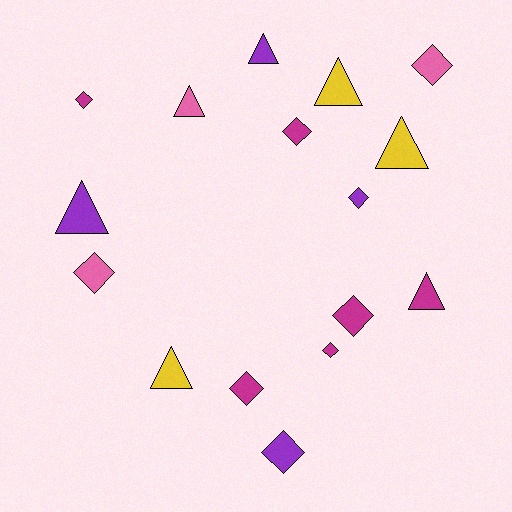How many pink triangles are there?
There is 1 pink triangle.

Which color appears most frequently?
Magenta, with 6 objects.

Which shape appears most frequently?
Diamond, with 9 objects.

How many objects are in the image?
There are 16 objects.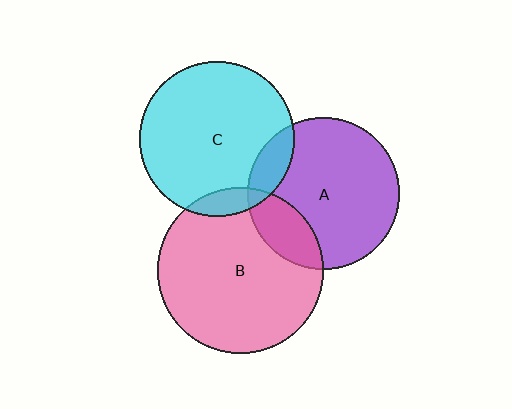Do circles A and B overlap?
Yes.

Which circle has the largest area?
Circle B (pink).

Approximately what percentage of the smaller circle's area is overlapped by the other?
Approximately 20%.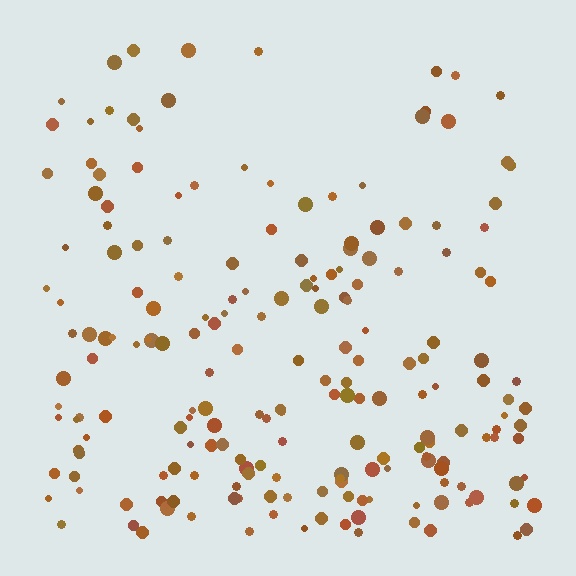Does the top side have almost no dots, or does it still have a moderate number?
Still a moderate number, just noticeably fewer than the bottom.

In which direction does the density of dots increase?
From top to bottom, with the bottom side densest.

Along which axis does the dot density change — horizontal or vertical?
Vertical.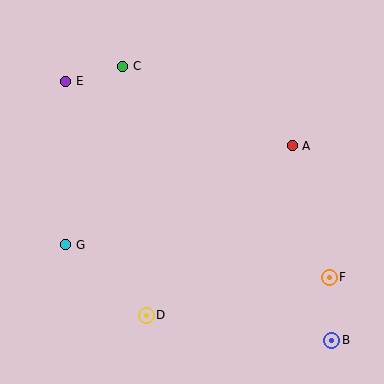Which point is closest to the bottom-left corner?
Point G is closest to the bottom-left corner.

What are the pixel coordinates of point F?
Point F is at (329, 277).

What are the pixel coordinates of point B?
Point B is at (332, 340).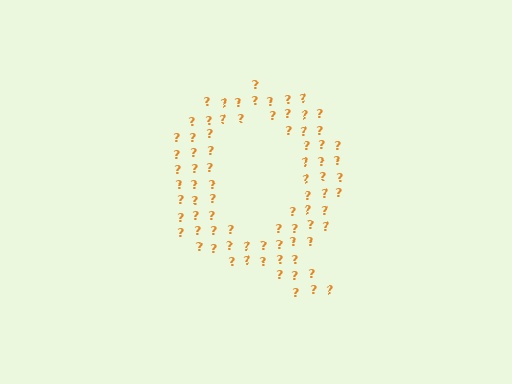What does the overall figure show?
The overall figure shows the letter Q.